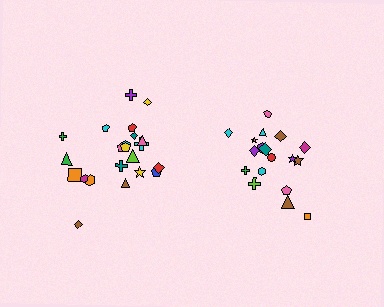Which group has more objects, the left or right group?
The left group.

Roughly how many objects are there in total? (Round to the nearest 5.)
Roughly 40 objects in total.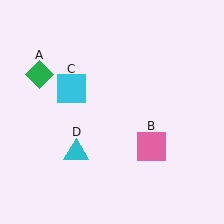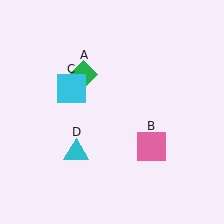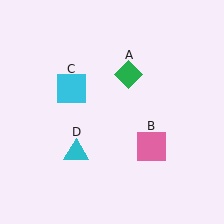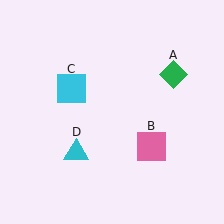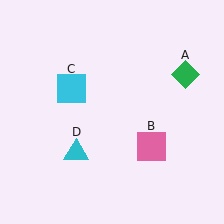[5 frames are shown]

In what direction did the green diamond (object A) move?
The green diamond (object A) moved right.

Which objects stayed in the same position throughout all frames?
Pink square (object B) and cyan square (object C) and cyan triangle (object D) remained stationary.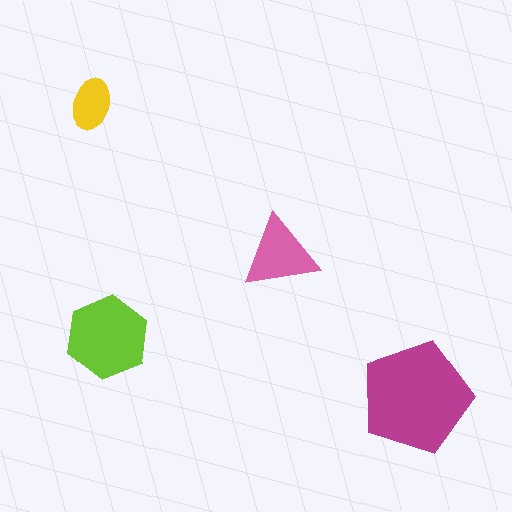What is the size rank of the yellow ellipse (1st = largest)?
4th.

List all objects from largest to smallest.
The magenta pentagon, the lime hexagon, the pink triangle, the yellow ellipse.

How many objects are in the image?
There are 4 objects in the image.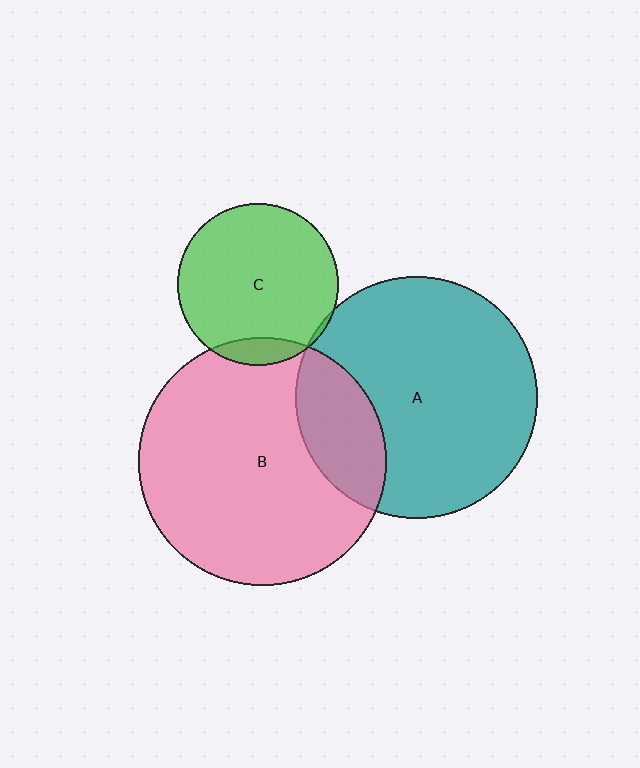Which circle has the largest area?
Circle B (pink).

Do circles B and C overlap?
Yes.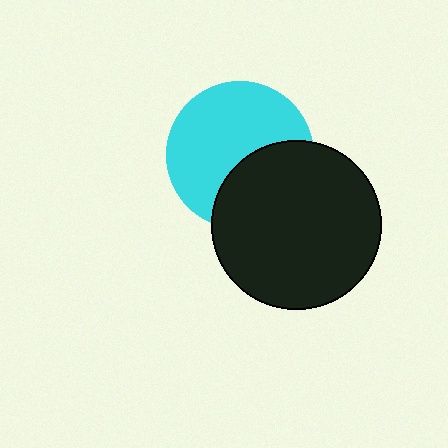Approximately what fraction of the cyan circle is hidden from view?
Roughly 37% of the cyan circle is hidden behind the black circle.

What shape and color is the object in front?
The object in front is a black circle.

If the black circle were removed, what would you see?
You would see the complete cyan circle.